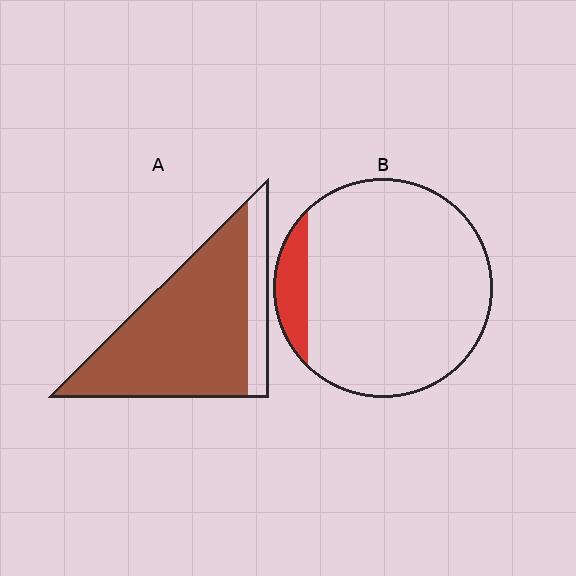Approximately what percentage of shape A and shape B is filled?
A is approximately 80% and B is approximately 10%.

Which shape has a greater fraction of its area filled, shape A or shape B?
Shape A.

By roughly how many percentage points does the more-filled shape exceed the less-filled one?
By roughly 70 percentage points (A over B).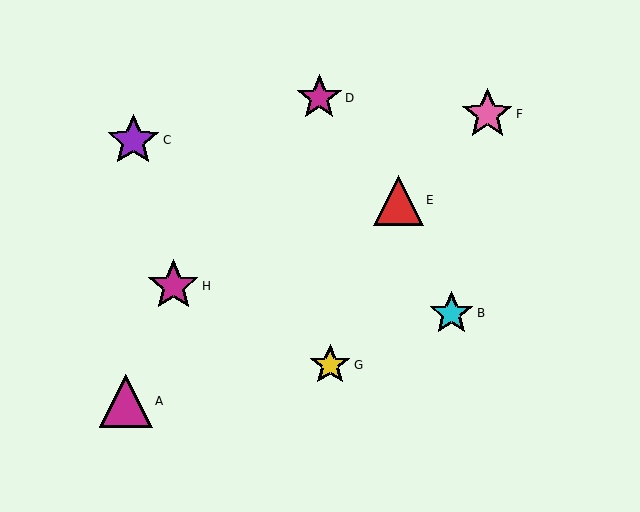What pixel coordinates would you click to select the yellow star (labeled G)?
Click at (330, 365) to select the yellow star G.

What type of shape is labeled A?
Shape A is a magenta triangle.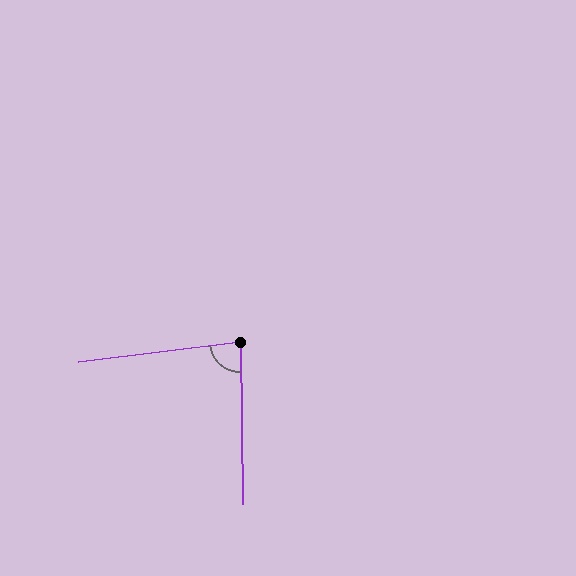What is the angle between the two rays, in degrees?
Approximately 84 degrees.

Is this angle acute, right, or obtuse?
It is acute.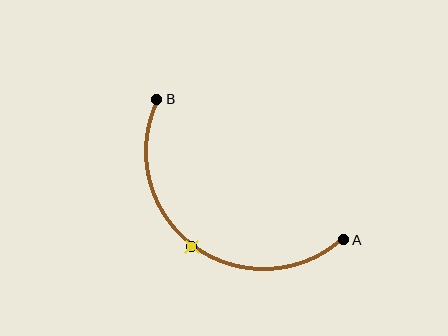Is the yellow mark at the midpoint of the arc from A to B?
Yes. The yellow mark lies on the arc at equal arc-length from both A and B — it is the arc midpoint.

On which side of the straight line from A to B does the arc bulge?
The arc bulges below and to the left of the straight line connecting A and B.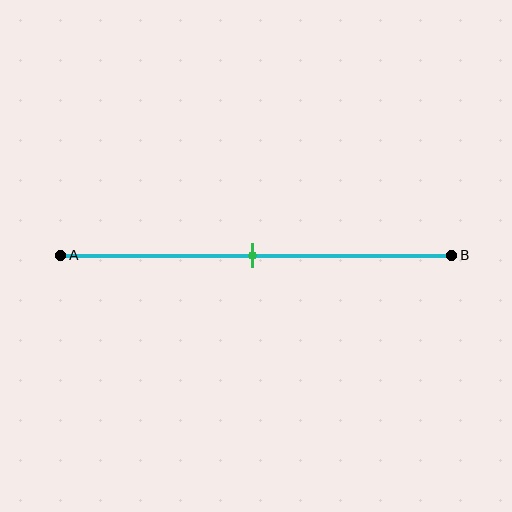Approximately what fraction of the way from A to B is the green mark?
The green mark is approximately 50% of the way from A to B.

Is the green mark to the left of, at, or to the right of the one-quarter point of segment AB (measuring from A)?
The green mark is to the right of the one-quarter point of segment AB.